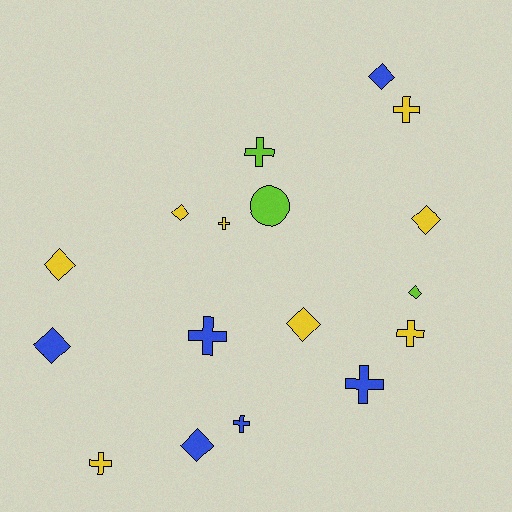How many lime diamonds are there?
There is 1 lime diamond.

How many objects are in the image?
There are 17 objects.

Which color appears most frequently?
Yellow, with 8 objects.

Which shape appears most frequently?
Cross, with 8 objects.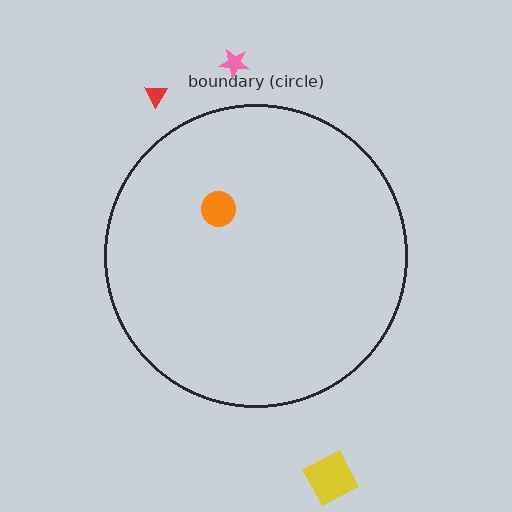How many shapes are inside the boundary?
1 inside, 3 outside.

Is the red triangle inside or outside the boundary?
Outside.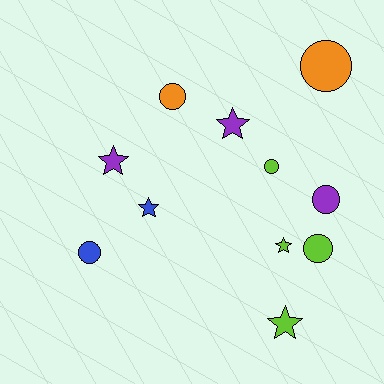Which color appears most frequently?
Lime, with 4 objects.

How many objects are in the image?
There are 11 objects.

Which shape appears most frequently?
Circle, with 6 objects.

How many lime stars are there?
There are 2 lime stars.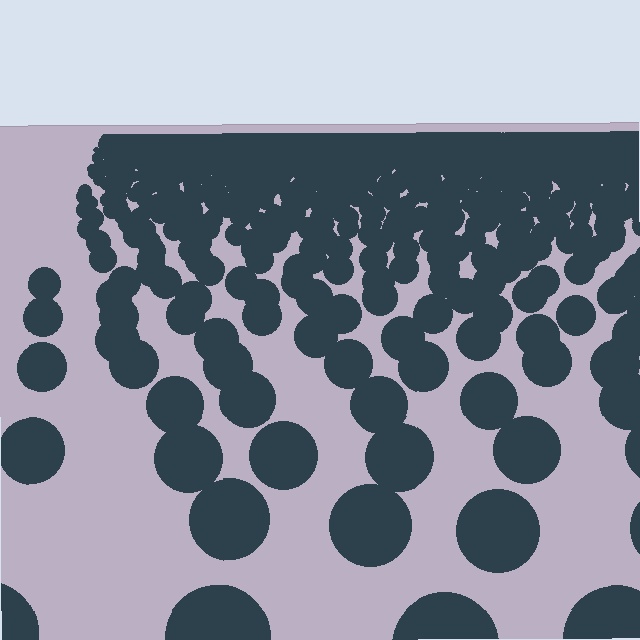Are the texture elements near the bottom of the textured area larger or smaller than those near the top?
Larger. Near the bottom, elements are closer to the viewer and appear at a bigger on-screen size.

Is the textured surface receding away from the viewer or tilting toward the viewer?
The surface is receding away from the viewer. Texture elements get smaller and denser toward the top.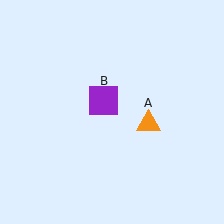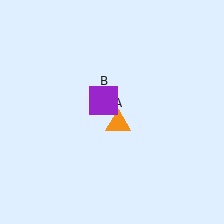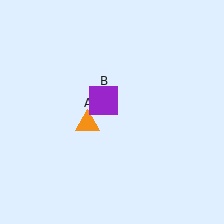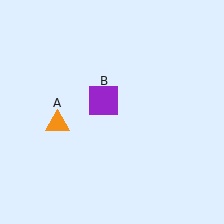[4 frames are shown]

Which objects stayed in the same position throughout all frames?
Purple square (object B) remained stationary.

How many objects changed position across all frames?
1 object changed position: orange triangle (object A).